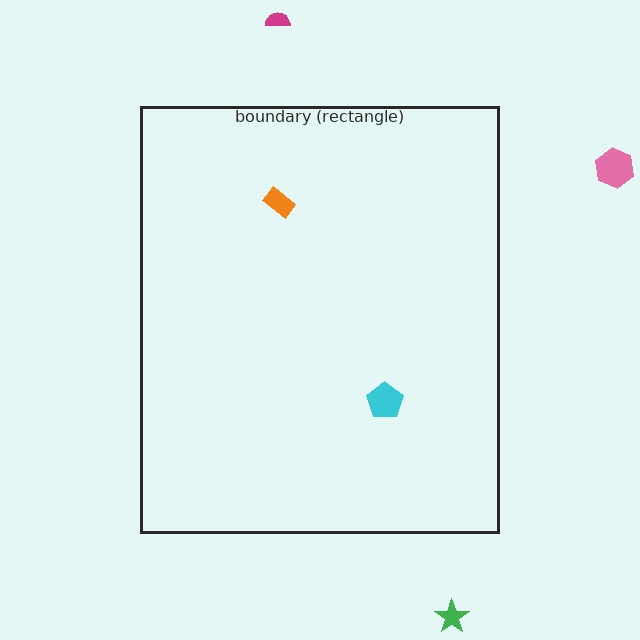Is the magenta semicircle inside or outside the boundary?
Outside.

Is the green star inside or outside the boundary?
Outside.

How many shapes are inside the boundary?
2 inside, 3 outside.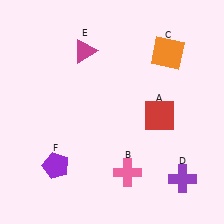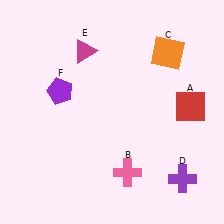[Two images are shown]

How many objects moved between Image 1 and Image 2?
2 objects moved between the two images.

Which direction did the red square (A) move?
The red square (A) moved right.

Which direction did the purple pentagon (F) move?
The purple pentagon (F) moved up.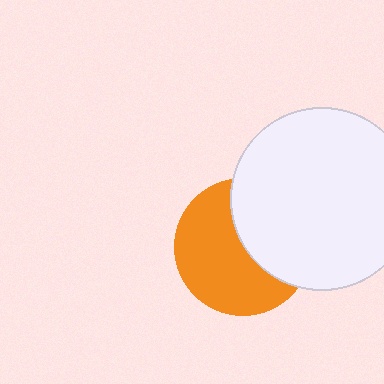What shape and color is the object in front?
The object in front is a white circle.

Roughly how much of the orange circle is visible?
About half of it is visible (roughly 58%).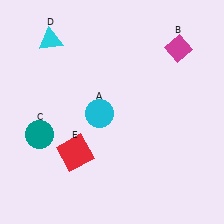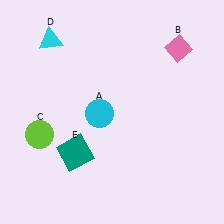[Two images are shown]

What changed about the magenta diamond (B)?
In Image 1, B is magenta. In Image 2, it changed to pink.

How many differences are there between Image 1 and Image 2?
There are 3 differences between the two images.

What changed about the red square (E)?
In Image 1, E is red. In Image 2, it changed to teal.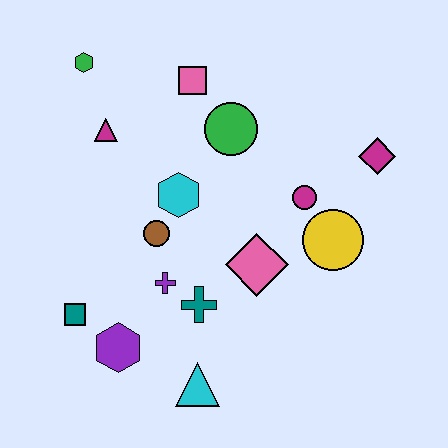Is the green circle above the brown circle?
Yes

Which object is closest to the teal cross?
The purple cross is closest to the teal cross.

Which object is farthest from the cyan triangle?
The green hexagon is farthest from the cyan triangle.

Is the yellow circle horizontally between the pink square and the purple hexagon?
No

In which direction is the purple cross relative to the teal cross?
The purple cross is to the left of the teal cross.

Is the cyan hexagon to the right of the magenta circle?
No